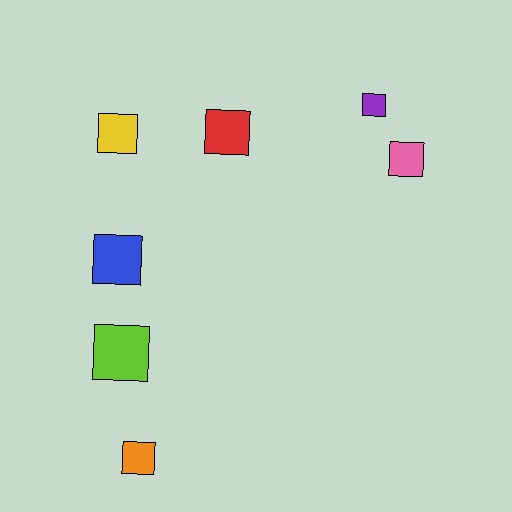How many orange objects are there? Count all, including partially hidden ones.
There is 1 orange object.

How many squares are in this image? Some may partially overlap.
There are 7 squares.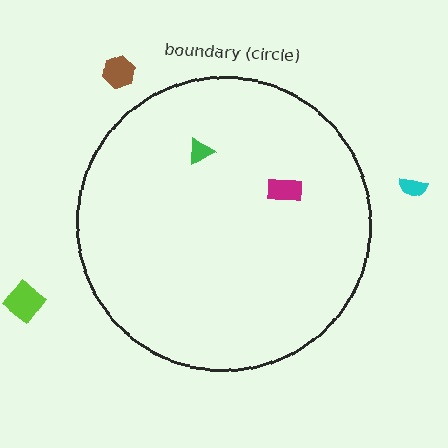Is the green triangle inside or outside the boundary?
Inside.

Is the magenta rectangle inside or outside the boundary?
Inside.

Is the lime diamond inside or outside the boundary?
Outside.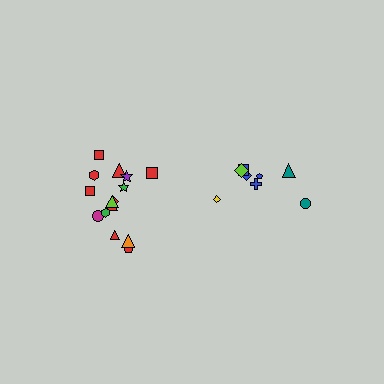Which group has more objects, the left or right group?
The left group.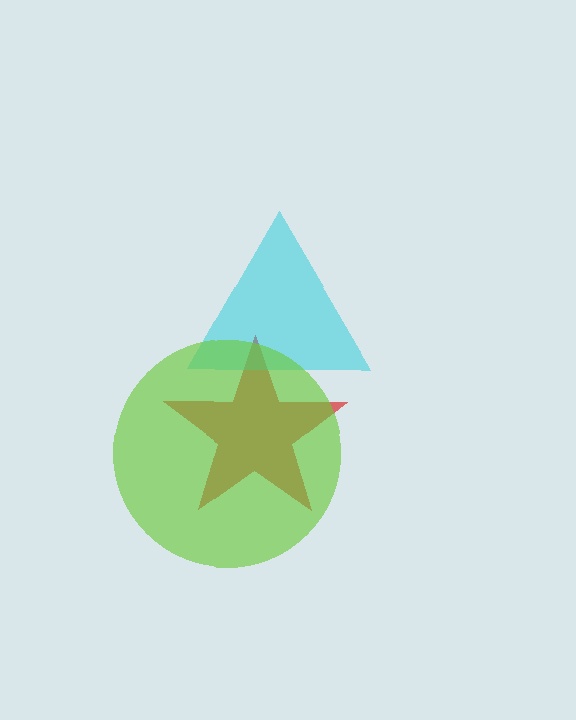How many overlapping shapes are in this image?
There are 3 overlapping shapes in the image.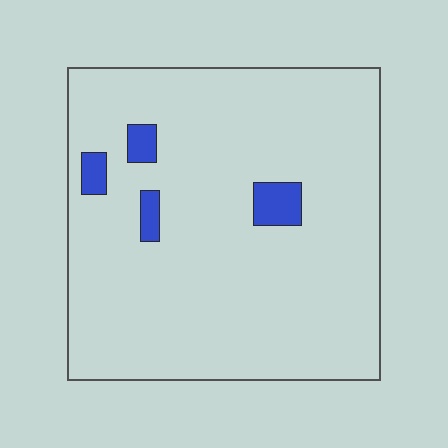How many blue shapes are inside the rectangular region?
4.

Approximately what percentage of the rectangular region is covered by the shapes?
Approximately 5%.